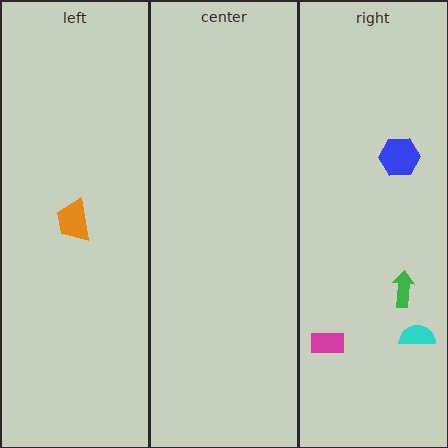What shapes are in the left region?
The orange trapezoid.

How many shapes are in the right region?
4.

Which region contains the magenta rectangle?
The right region.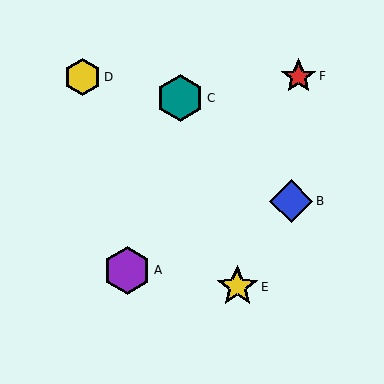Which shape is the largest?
The purple hexagon (labeled A) is the largest.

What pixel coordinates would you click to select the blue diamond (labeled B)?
Click at (291, 201) to select the blue diamond B.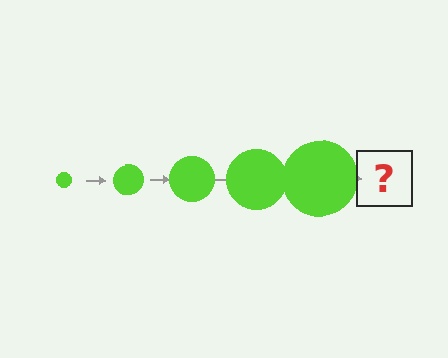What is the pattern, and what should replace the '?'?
The pattern is that the circle gets progressively larger each step. The '?' should be a lime circle, larger than the previous one.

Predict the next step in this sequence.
The next step is a lime circle, larger than the previous one.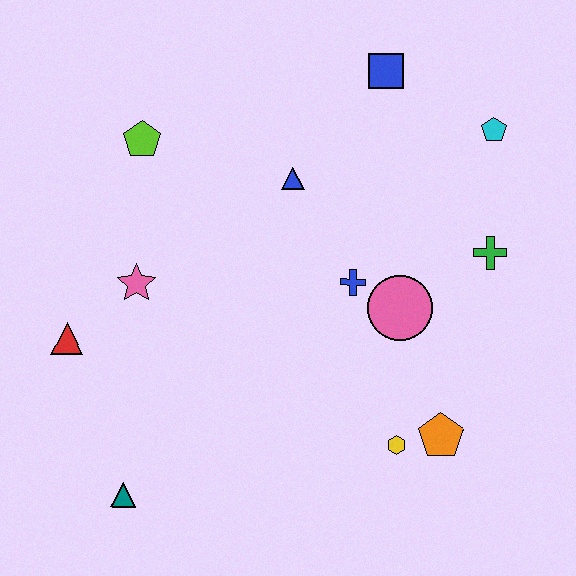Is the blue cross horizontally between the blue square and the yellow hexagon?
No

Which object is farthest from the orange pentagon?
The lime pentagon is farthest from the orange pentagon.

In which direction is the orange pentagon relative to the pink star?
The orange pentagon is to the right of the pink star.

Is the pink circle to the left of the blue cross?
No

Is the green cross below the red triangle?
No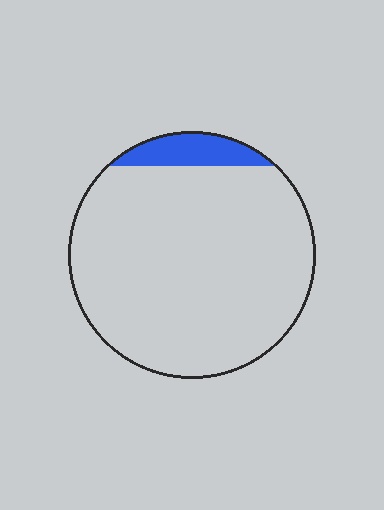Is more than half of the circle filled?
No.